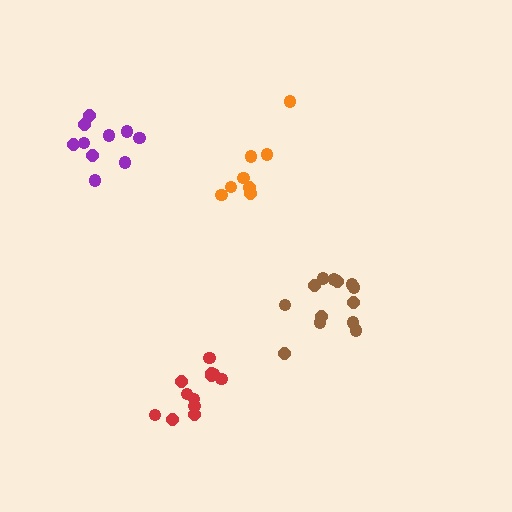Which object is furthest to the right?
The brown cluster is rightmost.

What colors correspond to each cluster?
The clusters are colored: brown, purple, red, orange.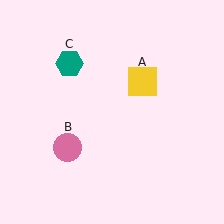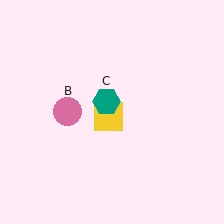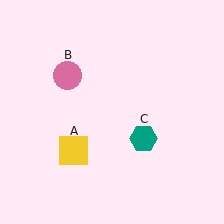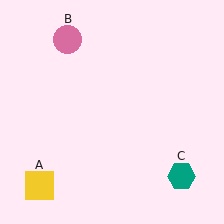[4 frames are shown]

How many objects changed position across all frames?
3 objects changed position: yellow square (object A), pink circle (object B), teal hexagon (object C).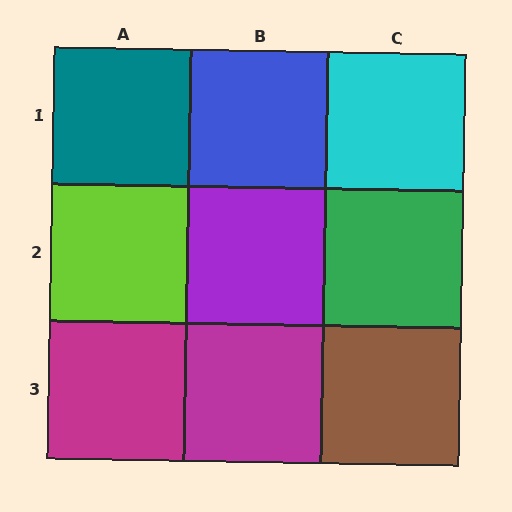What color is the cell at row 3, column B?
Magenta.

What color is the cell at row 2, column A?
Lime.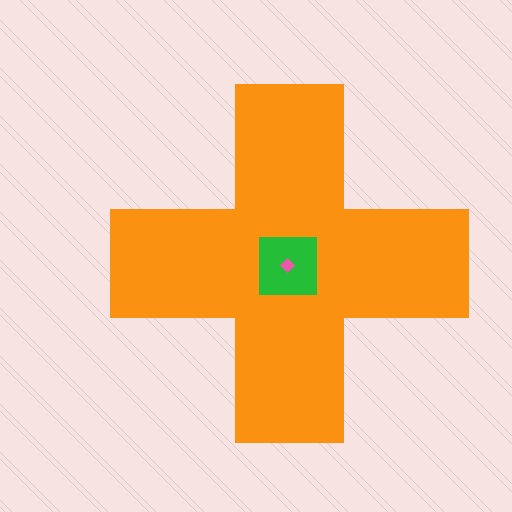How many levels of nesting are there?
3.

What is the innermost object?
The pink diamond.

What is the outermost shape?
The orange cross.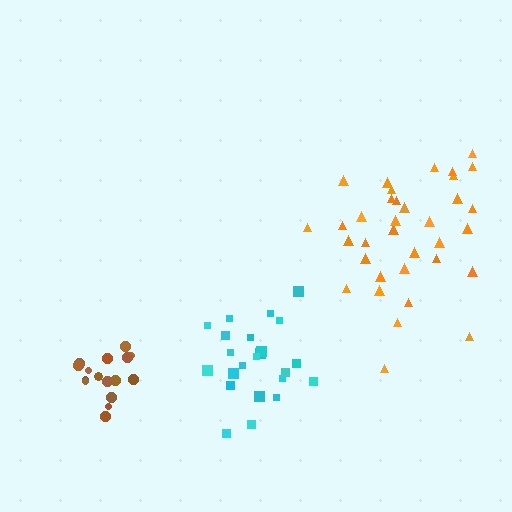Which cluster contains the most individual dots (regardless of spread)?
Orange (35).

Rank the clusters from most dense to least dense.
brown, cyan, orange.